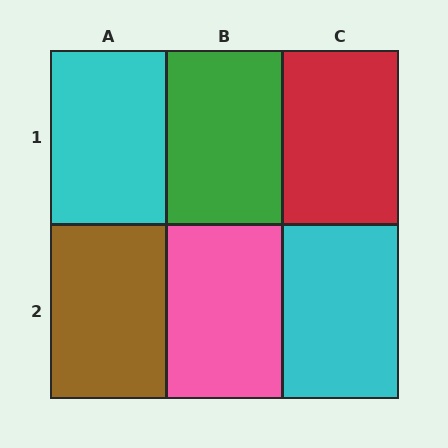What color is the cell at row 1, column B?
Green.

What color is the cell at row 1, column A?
Cyan.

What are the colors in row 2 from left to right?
Brown, pink, cyan.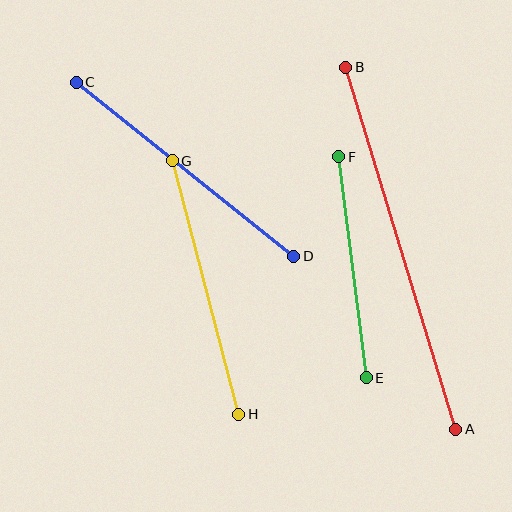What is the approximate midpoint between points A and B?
The midpoint is at approximately (401, 248) pixels.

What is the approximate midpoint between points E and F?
The midpoint is at approximately (353, 267) pixels.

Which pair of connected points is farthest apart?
Points A and B are farthest apart.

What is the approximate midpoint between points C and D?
The midpoint is at approximately (185, 169) pixels.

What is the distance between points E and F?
The distance is approximately 223 pixels.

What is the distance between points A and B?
The distance is approximately 379 pixels.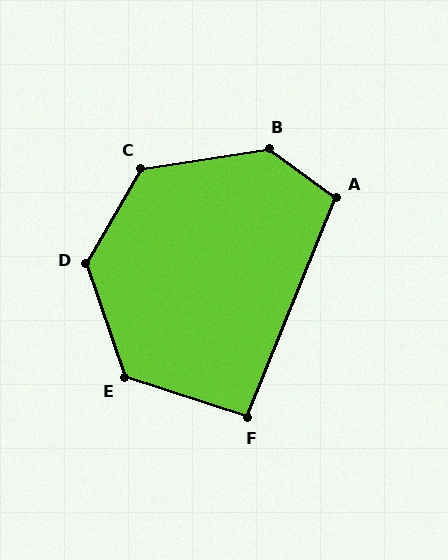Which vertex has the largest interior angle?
B, at approximately 135 degrees.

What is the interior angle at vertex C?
Approximately 129 degrees (obtuse).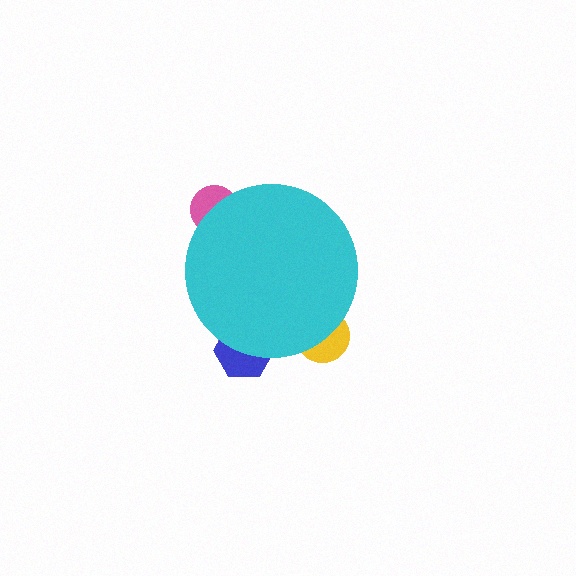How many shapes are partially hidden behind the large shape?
4 shapes are partially hidden.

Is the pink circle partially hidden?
Yes, the pink circle is partially hidden behind the cyan circle.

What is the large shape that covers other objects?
A cyan circle.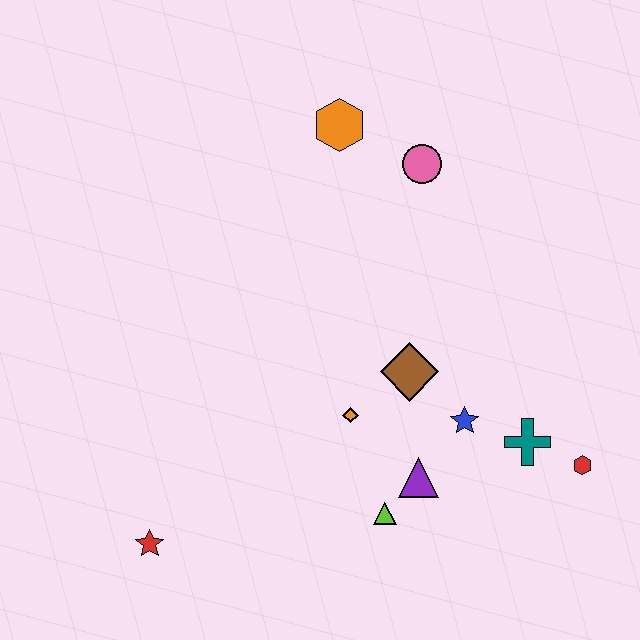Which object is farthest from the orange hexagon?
The red star is farthest from the orange hexagon.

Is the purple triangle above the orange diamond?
No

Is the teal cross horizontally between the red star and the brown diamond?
No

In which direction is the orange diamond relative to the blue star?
The orange diamond is to the left of the blue star.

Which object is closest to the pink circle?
The orange hexagon is closest to the pink circle.